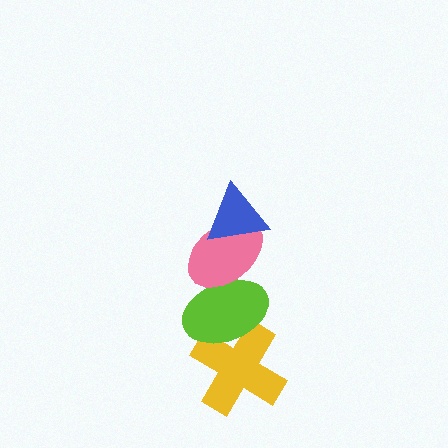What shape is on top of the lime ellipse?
The pink ellipse is on top of the lime ellipse.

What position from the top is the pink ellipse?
The pink ellipse is 2nd from the top.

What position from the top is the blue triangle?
The blue triangle is 1st from the top.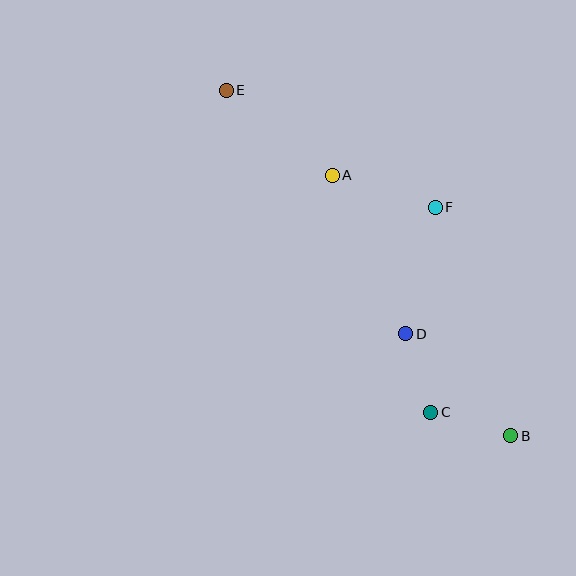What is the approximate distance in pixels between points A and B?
The distance between A and B is approximately 316 pixels.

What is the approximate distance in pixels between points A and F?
The distance between A and F is approximately 108 pixels.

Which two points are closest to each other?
Points C and D are closest to each other.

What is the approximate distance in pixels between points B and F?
The distance between B and F is approximately 241 pixels.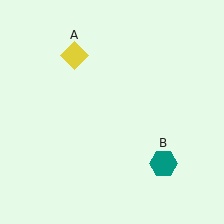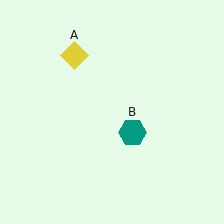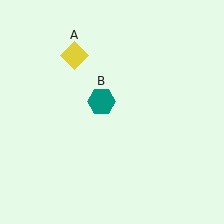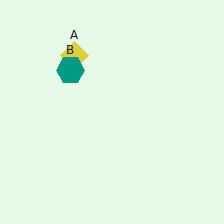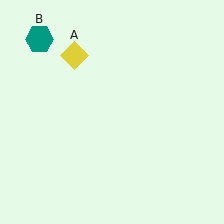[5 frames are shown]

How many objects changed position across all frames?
1 object changed position: teal hexagon (object B).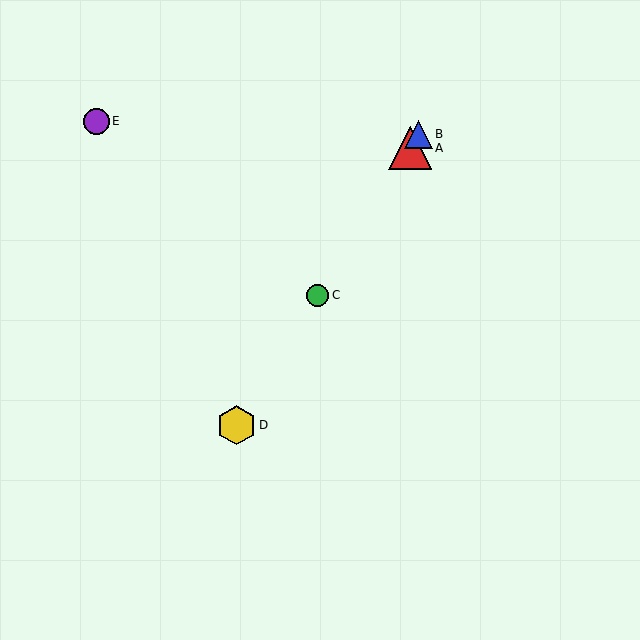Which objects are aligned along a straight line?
Objects A, B, C, D are aligned along a straight line.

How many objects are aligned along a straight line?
4 objects (A, B, C, D) are aligned along a straight line.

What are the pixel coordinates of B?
Object B is at (419, 134).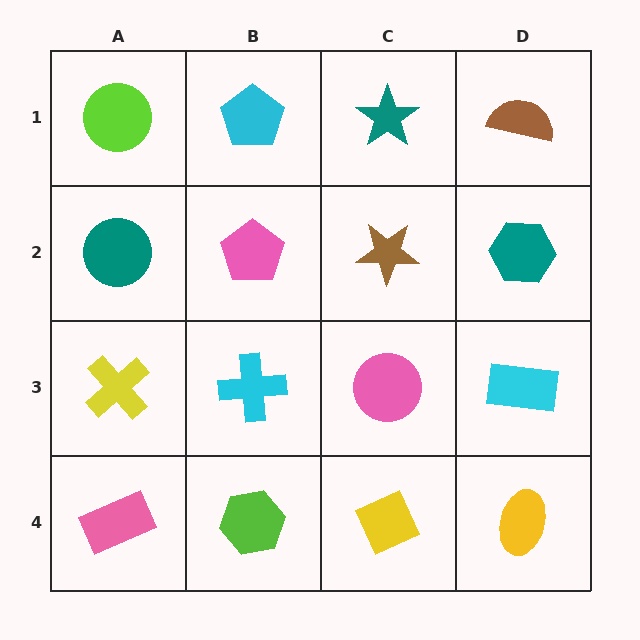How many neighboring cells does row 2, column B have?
4.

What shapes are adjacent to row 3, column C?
A brown star (row 2, column C), a yellow diamond (row 4, column C), a cyan cross (row 3, column B), a cyan rectangle (row 3, column D).